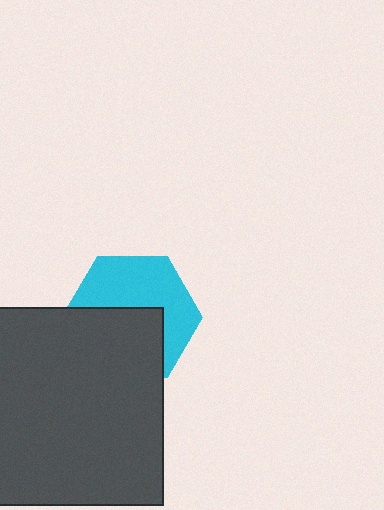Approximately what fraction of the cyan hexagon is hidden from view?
Roughly 47% of the cyan hexagon is hidden behind the dark gray square.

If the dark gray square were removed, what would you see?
You would see the complete cyan hexagon.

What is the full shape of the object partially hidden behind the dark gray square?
The partially hidden object is a cyan hexagon.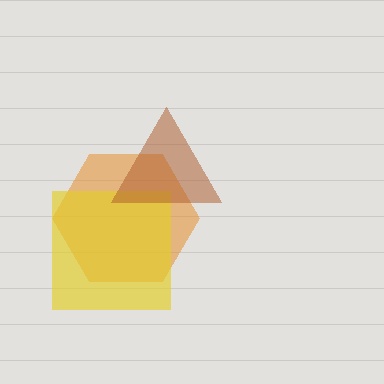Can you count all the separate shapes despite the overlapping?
Yes, there are 3 separate shapes.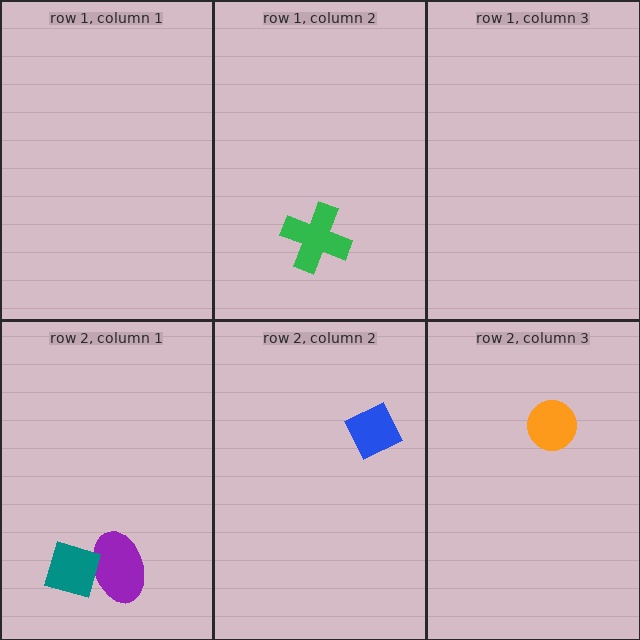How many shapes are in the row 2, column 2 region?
1.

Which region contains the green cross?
The row 1, column 2 region.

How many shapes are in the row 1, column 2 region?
1.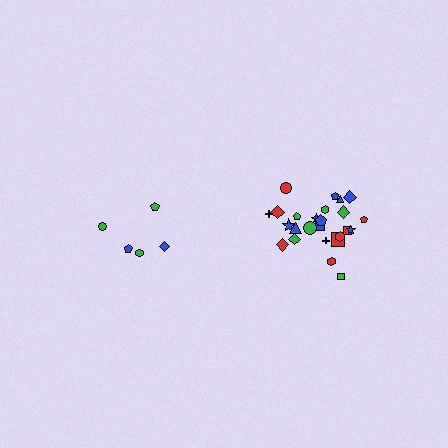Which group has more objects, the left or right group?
The right group.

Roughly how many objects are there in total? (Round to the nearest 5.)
Roughly 30 objects in total.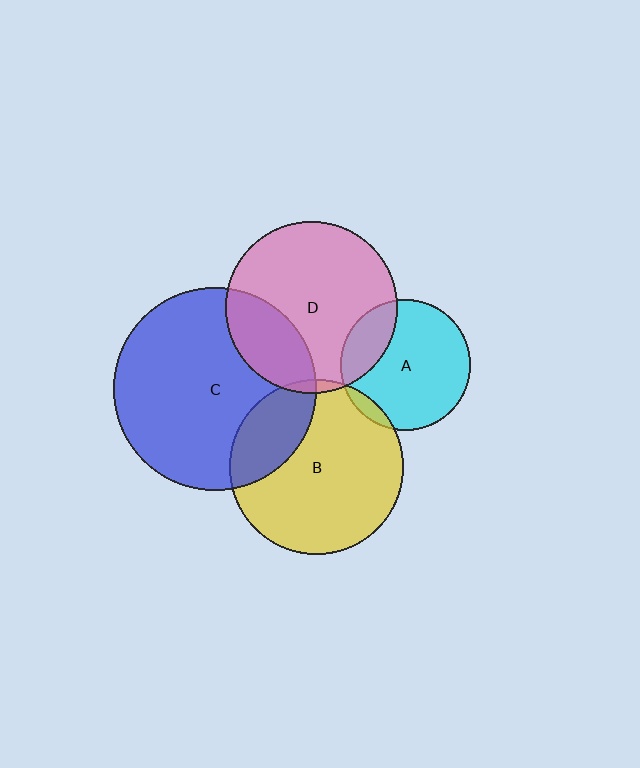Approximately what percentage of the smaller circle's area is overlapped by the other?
Approximately 25%.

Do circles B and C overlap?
Yes.